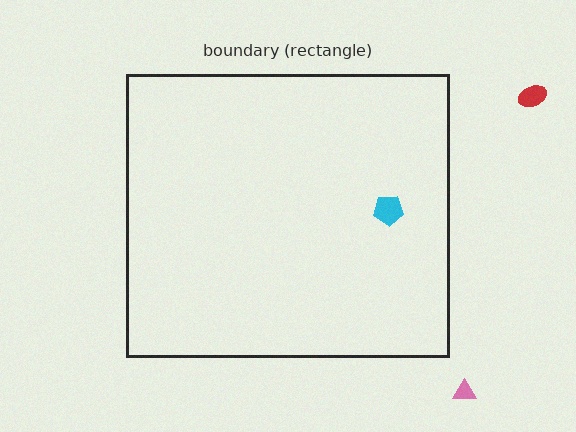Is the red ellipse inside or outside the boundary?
Outside.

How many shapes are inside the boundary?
1 inside, 2 outside.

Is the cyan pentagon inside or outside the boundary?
Inside.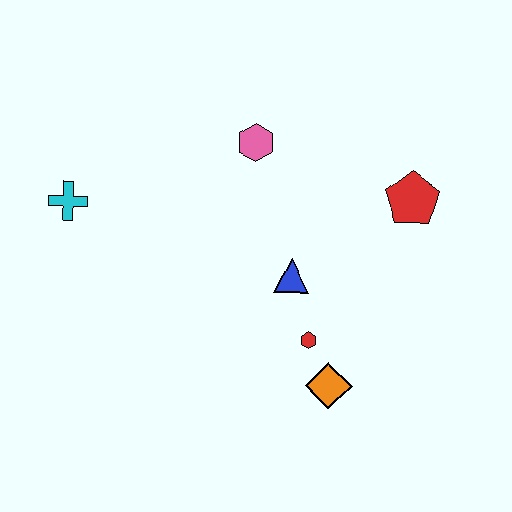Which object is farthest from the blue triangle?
The cyan cross is farthest from the blue triangle.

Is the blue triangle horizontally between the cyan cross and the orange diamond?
Yes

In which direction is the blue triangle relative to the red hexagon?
The blue triangle is above the red hexagon.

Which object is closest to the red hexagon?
The orange diamond is closest to the red hexagon.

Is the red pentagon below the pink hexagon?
Yes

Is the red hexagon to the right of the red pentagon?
No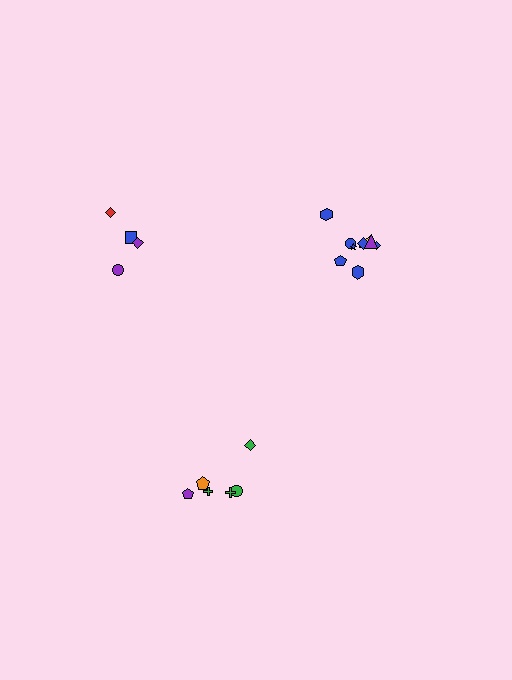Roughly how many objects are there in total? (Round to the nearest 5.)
Roughly 20 objects in total.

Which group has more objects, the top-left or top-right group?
The top-right group.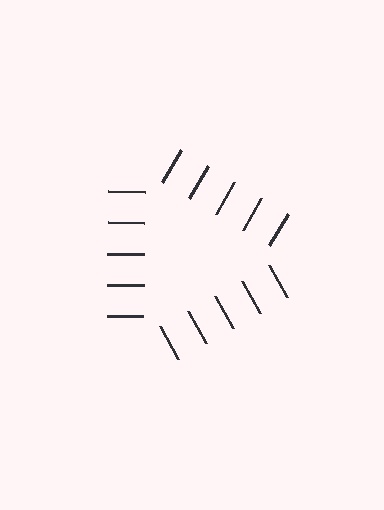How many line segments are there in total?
15 — 5 along each of the 3 edges.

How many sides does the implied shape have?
3 sides — the line-ends trace a triangle.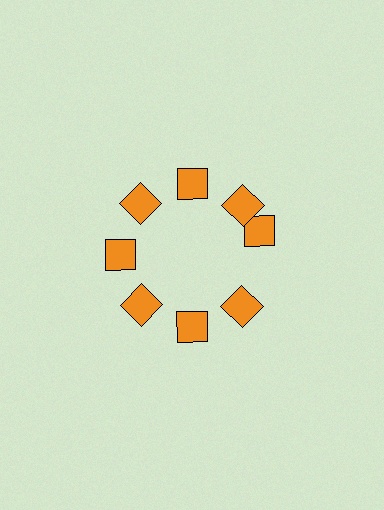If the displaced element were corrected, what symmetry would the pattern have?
It would have 8-fold rotational symmetry — the pattern would map onto itself every 45 degrees.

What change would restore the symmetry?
The symmetry would be restored by rotating it back into even spacing with its neighbors so that all 8 diamonds sit at equal angles and equal distance from the center.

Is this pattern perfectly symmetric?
No. The 8 orange diamonds are arranged in a ring, but one element near the 3 o'clock position is rotated out of alignment along the ring, breaking the 8-fold rotational symmetry.